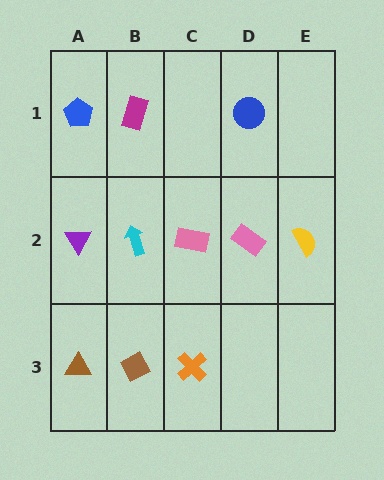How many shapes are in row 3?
3 shapes.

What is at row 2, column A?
A purple triangle.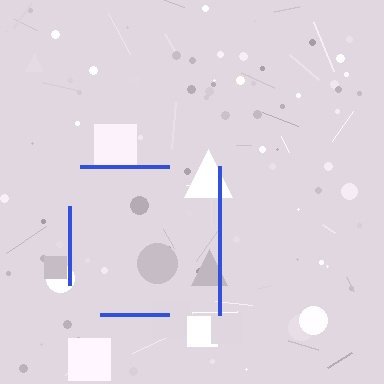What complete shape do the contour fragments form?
The contour fragments form a square.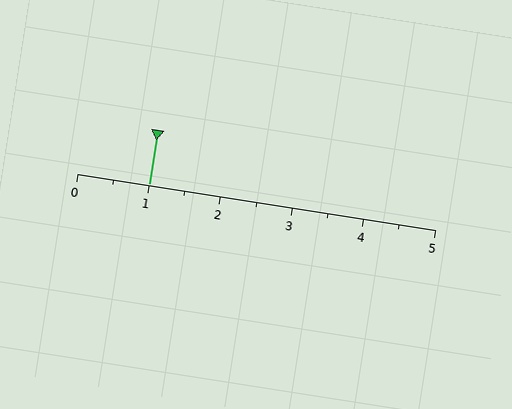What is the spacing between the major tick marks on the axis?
The major ticks are spaced 1 apart.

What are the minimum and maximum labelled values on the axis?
The axis runs from 0 to 5.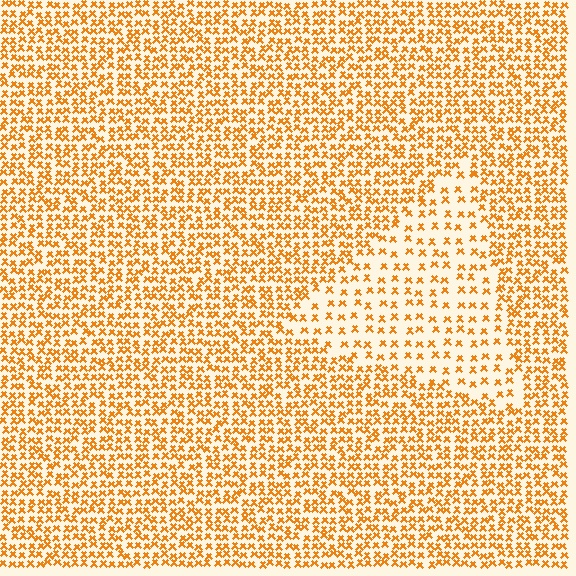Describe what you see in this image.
The image contains small orange elements arranged at two different densities. A triangle-shaped region is visible where the elements are less densely packed than the surrounding area.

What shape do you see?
I see a triangle.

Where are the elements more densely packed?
The elements are more densely packed outside the triangle boundary.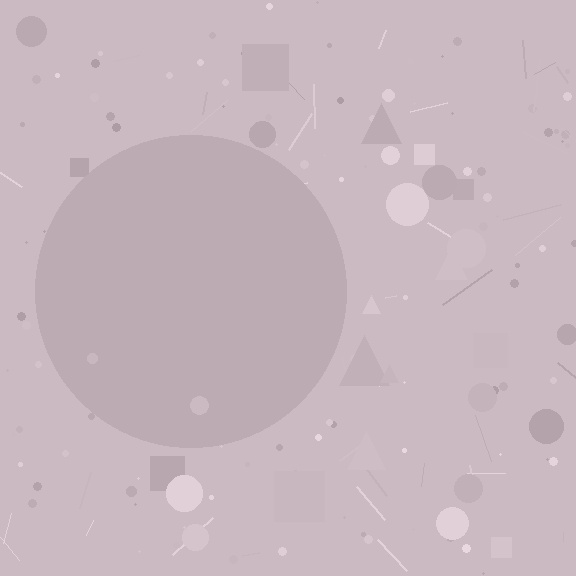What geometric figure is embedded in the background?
A circle is embedded in the background.